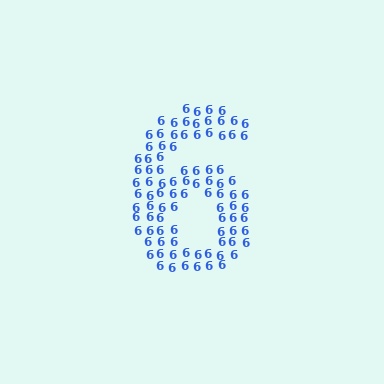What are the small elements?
The small elements are digit 6's.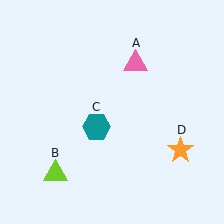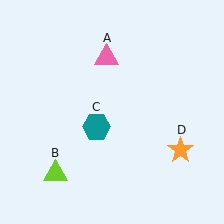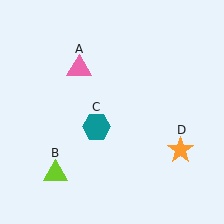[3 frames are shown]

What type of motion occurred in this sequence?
The pink triangle (object A) rotated counterclockwise around the center of the scene.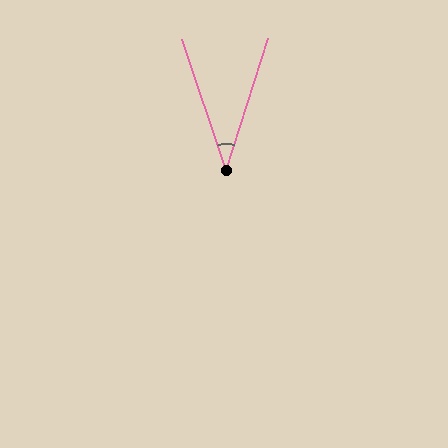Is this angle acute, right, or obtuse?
It is acute.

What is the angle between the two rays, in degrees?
Approximately 36 degrees.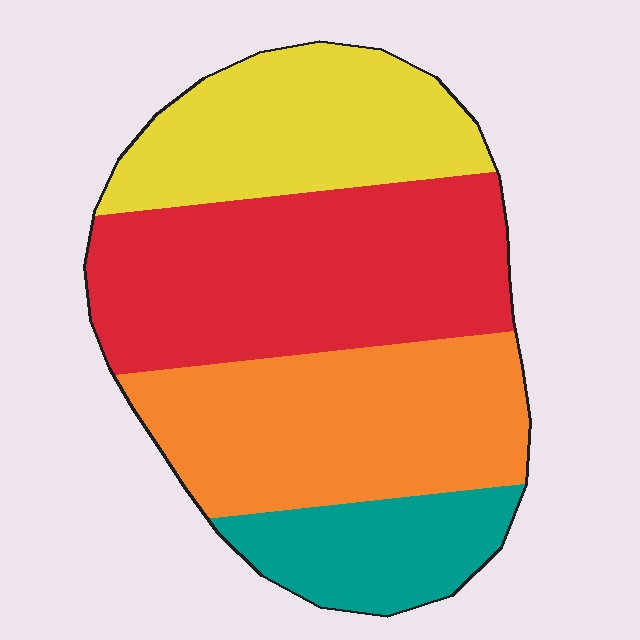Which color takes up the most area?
Red, at roughly 35%.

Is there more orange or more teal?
Orange.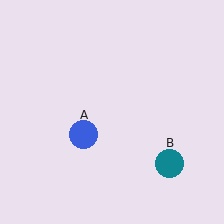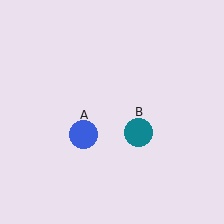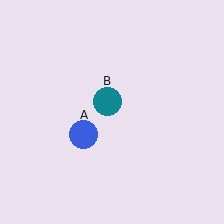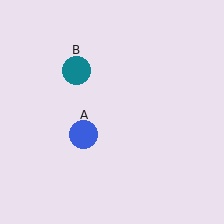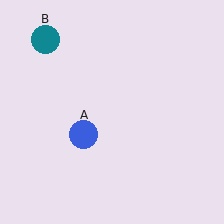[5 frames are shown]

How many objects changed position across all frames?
1 object changed position: teal circle (object B).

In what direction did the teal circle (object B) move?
The teal circle (object B) moved up and to the left.